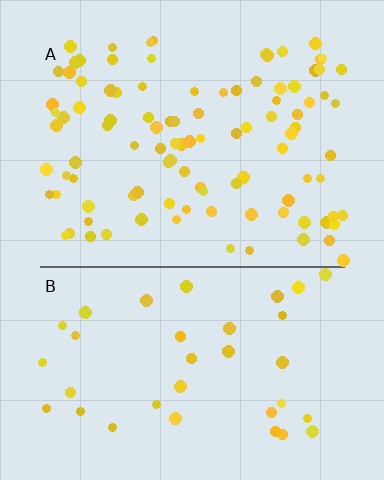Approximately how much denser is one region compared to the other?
Approximately 2.7× — region A over region B.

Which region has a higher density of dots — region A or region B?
A (the top).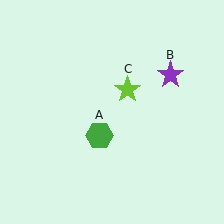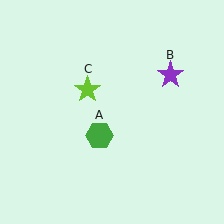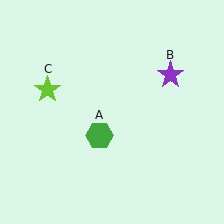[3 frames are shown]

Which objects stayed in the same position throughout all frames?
Green hexagon (object A) and purple star (object B) remained stationary.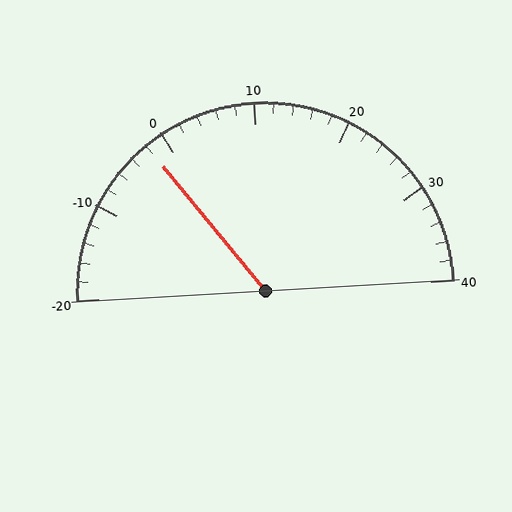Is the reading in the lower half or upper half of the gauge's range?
The reading is in the lower half of the range (-20 to 40).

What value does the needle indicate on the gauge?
The needle indicates approximately -2.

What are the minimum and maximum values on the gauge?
The gauge ranges from -20 to 40.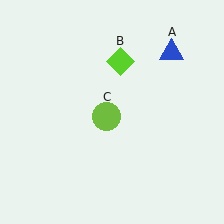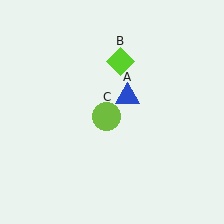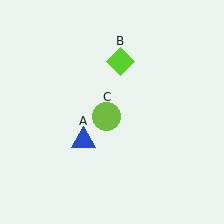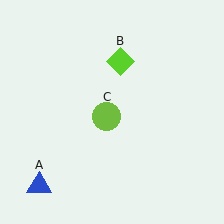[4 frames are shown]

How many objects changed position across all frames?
1 object changed position: blue triangle (object A).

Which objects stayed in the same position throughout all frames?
Lime diamond (object B) and lime circle (object C) remained stationary.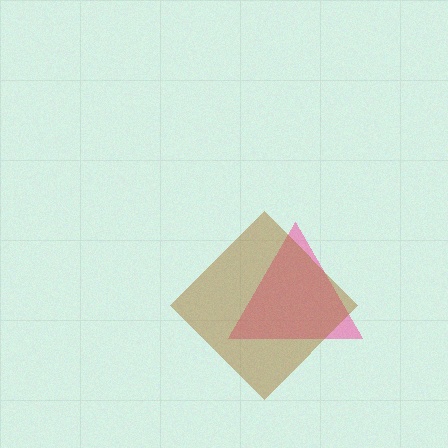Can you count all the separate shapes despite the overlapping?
Yes, there are 2 separate shapes.